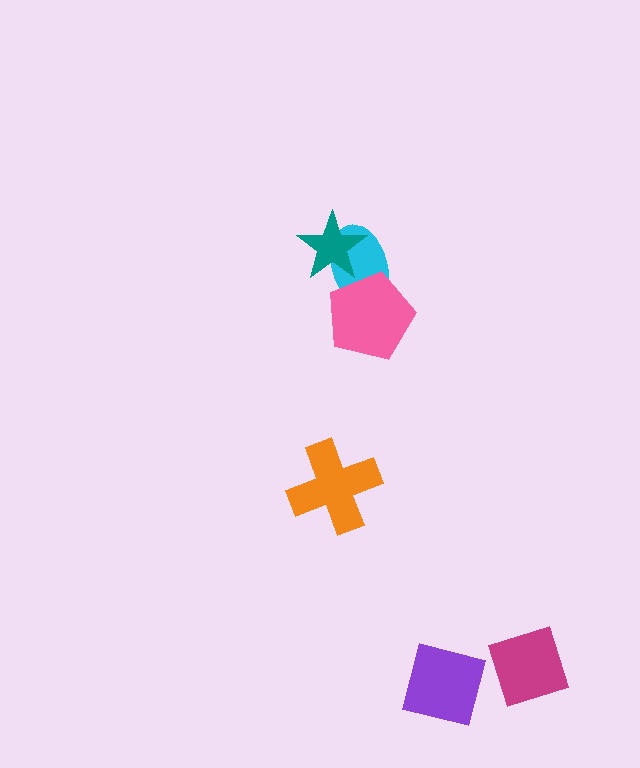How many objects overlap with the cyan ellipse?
2 objects overlap with the cyan ellipse.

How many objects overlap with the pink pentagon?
1 object overlaps with the pink pentagon.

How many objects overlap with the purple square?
0 objects overlap with the purple square.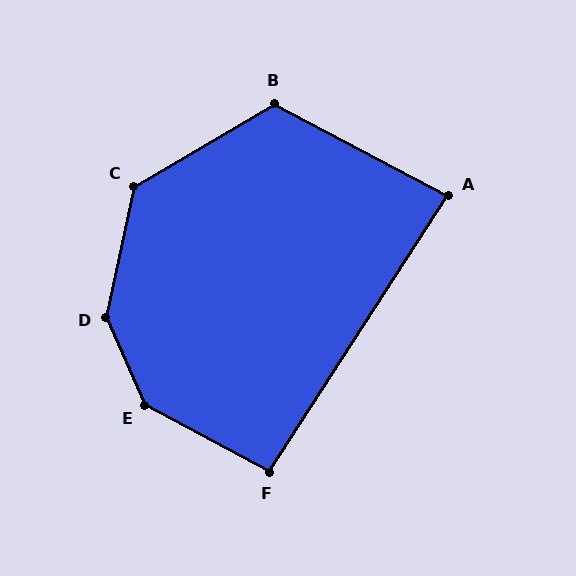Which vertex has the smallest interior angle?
A, at approximately 85 degrees.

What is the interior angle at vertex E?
Approximately 142 degrees (obtuse).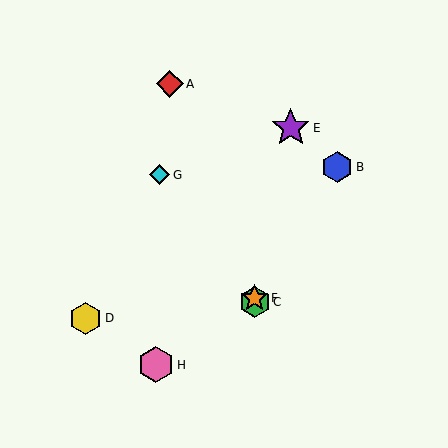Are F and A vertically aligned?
No, F is at x≈255 and A is at x≈170.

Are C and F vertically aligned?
Yes, both are at x≈255.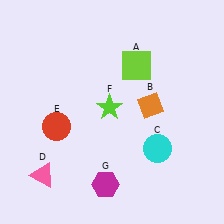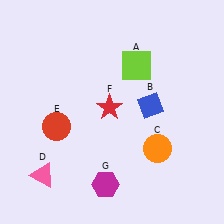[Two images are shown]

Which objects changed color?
B changed from orange to blue. C changed from cyan to orange. F changed from lime to red.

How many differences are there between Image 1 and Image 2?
There are 3 differences between the two images.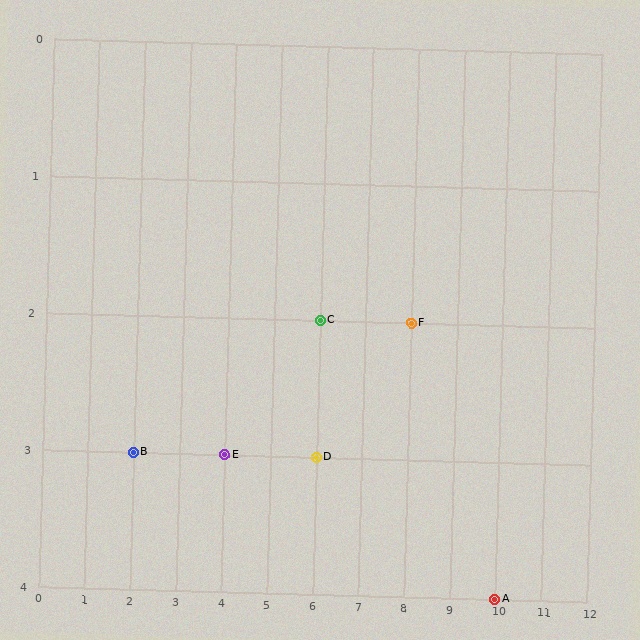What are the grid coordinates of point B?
Point B is at grid coordinates (2, 3).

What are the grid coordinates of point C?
Point C is at grid coordinates (6, 2).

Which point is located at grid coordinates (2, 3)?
Point B is at (2, 3).